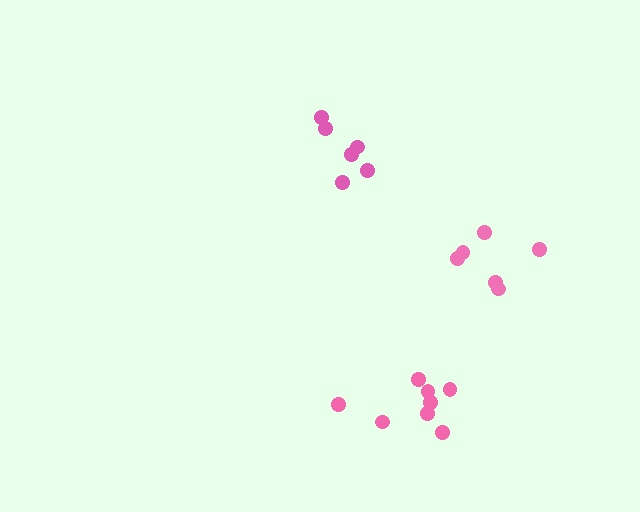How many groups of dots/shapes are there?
There are 3 groups.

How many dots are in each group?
Group 1: 6 dots, Group 2: 8 dots, Group 3: 6 dots (20 total).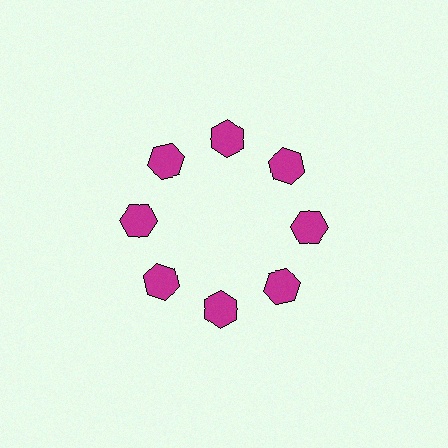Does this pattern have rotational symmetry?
Yes, this pattern has 8-fold rotational symmetry. It looks the same after rotating 45 degrees around the center.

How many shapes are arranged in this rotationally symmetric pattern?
There are 8 shapes, arranged in 8 groups of 1.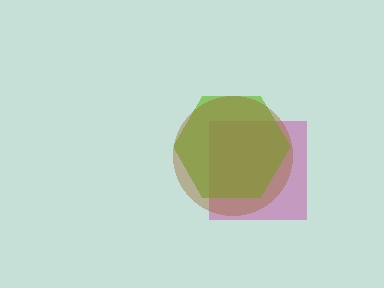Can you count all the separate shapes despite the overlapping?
Yes, there are 3 separate shapes.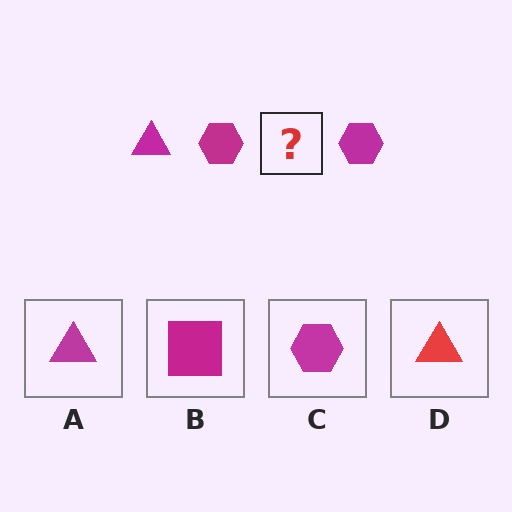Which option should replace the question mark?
Option A.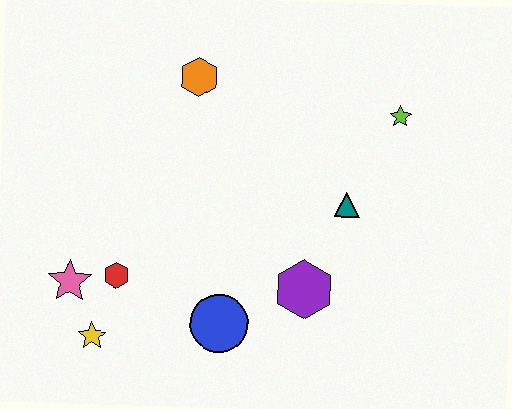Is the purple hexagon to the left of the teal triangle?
Yes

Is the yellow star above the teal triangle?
No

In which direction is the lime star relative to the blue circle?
The lime star is above the blue circle.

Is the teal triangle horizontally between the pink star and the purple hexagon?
No